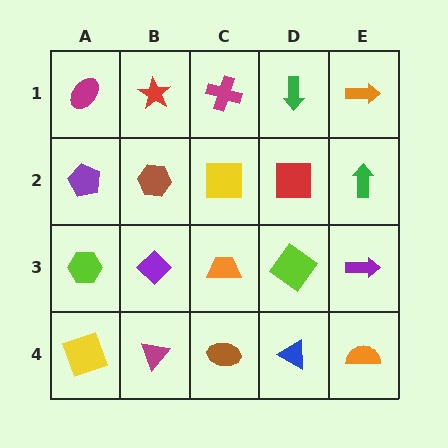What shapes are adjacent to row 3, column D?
A red square (row 2, column D), a blue triangle (row 4, column D), an orange trapezoid (row 3, column C), a purple arrow (row 3, column E).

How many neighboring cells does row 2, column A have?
3.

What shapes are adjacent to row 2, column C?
A magenta cross (row 1, column C), an orange trapezoid (row 3, column C), a brown hexagon (row 2, column B), a red square (row 2, column D).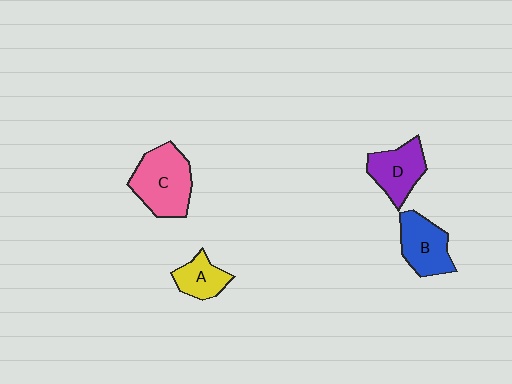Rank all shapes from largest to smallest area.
From largest to smallest: C (pink), B (blue), D (purple), A (yellow).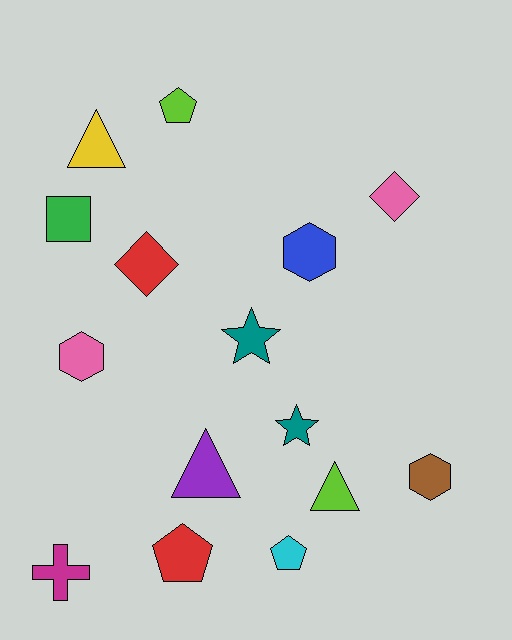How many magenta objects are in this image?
There is 1 magenta object.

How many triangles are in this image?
There are 3 triangles.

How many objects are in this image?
There are 15 objects.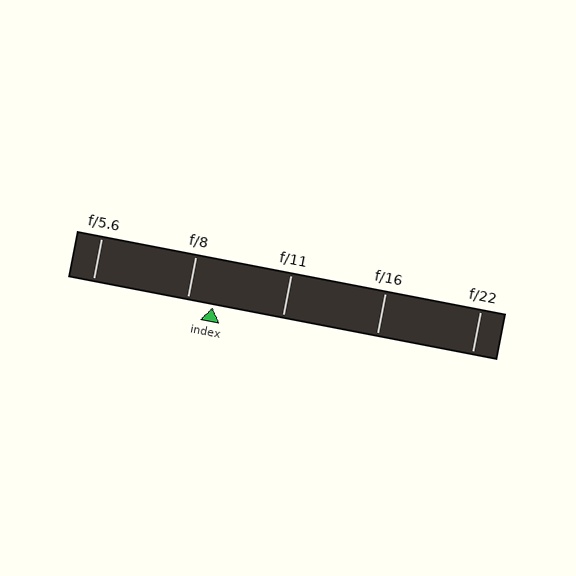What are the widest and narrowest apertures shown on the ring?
The widest aperture shown is f/5.6 and the narrowest is f/22.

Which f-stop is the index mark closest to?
The index mark is closest to f/8.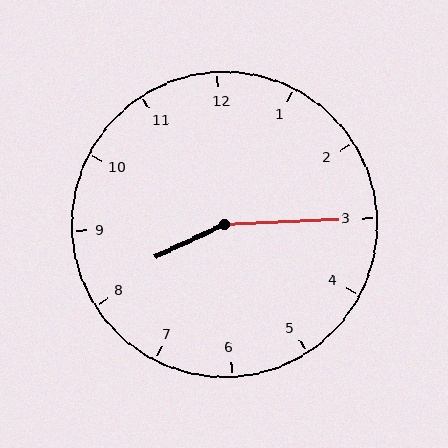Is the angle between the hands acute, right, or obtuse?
It is obtuse.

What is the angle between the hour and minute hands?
Approximately 158 degrees.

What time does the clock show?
8:15.